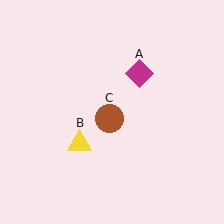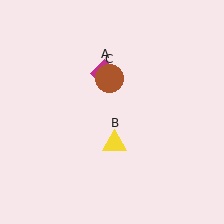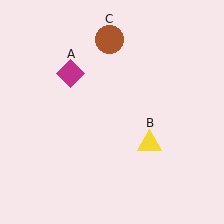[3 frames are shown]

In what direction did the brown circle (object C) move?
The brown circle (object C) moved up.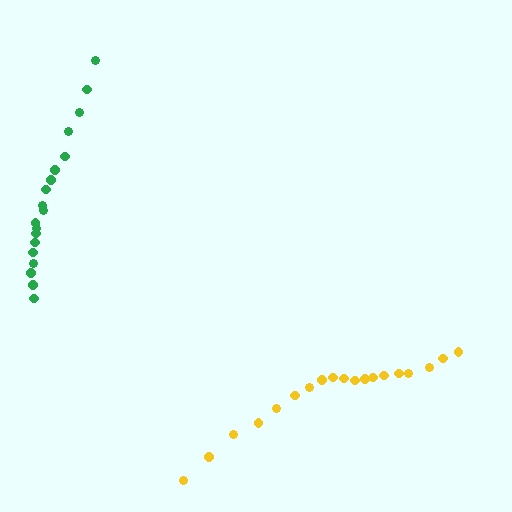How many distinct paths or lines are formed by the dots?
There are 2 distinct paths.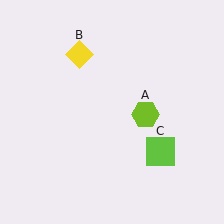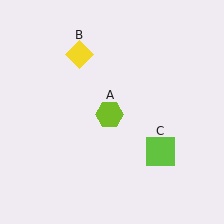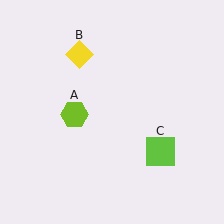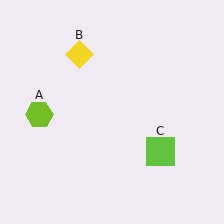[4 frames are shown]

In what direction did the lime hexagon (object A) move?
The lime hexagon (object A) moved left.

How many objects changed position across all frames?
1 object changed position: lime hexagon (object A).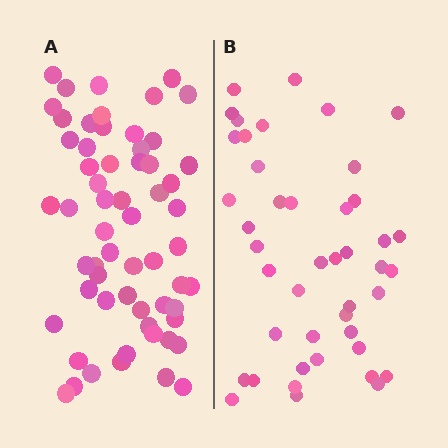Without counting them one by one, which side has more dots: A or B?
Region A (the left region) has more dots.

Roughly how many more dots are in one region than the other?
Region A has approximately 15 more dots than region B.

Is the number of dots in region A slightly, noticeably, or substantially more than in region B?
Region A has noticeably more, but not dramatically so. The ratio is roughly 1.4 to 1.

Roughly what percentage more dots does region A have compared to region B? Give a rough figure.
About 35% more.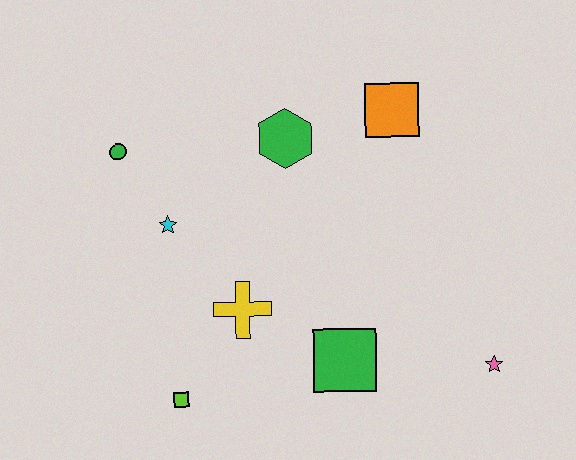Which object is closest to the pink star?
The green square is closest to the pink star.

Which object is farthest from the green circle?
The pink star is farthest from the green circle.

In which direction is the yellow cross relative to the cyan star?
The yellow cross is below the cyan star.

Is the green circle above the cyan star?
Yes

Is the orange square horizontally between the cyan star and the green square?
No